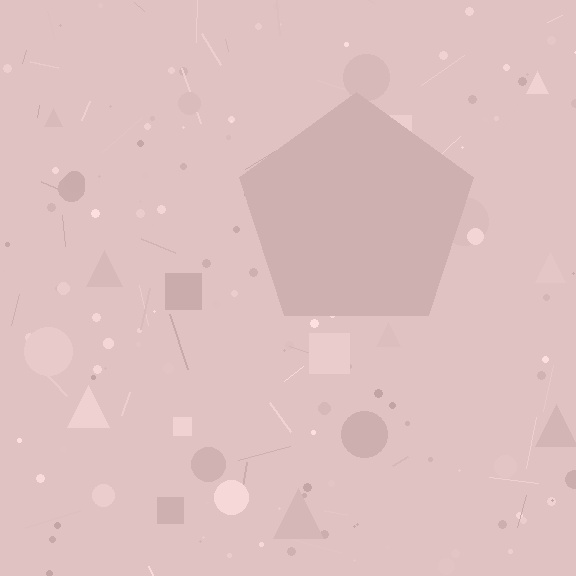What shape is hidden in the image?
A pentagon is hidden in the image.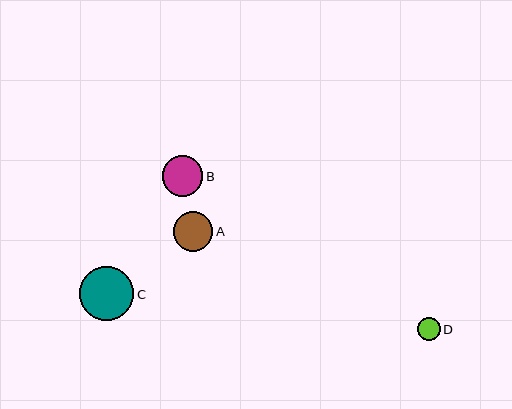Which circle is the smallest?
Circle D is the smallest with a size of approximately 23 pixels.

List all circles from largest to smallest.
From largest to smallest: C, B, A, D.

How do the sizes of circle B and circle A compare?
Circle B and circle A are approximately the same size.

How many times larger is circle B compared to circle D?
Circle B is approximately 1.8 times the size of circle D.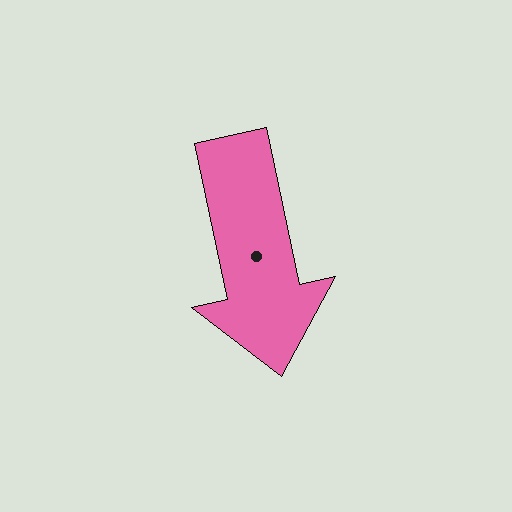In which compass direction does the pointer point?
South.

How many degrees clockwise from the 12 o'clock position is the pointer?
Approximately 168 degrees.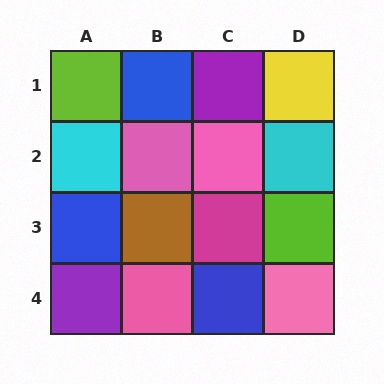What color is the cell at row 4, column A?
Purple.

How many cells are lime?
2 cells are lime.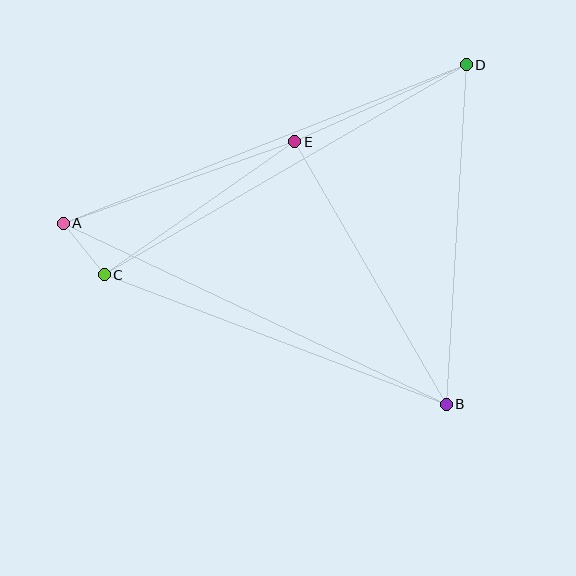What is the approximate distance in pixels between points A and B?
The distance between A and B is approximately 424 pixels.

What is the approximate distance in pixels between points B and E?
The distance between B and E is approximately 303 pixels.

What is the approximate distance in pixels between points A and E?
The distance between A and E is approximately 245 pixels.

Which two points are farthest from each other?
Points A and D are farthest from each other.